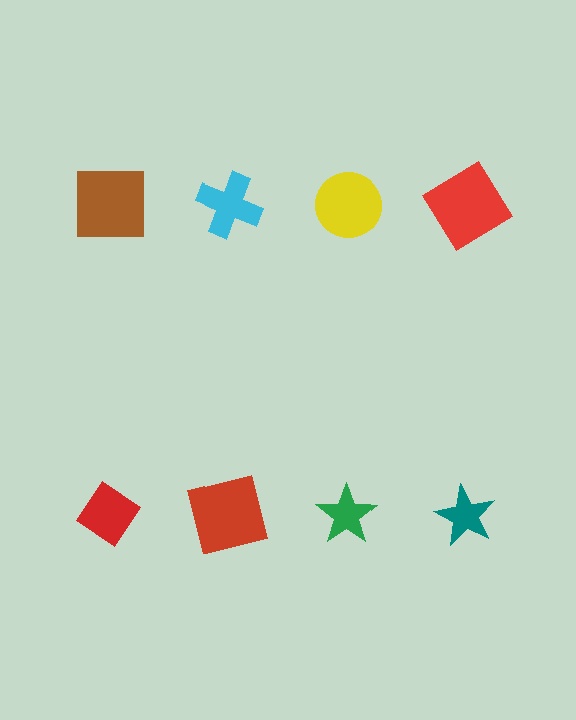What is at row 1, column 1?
A brown square.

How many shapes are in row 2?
4 shapes.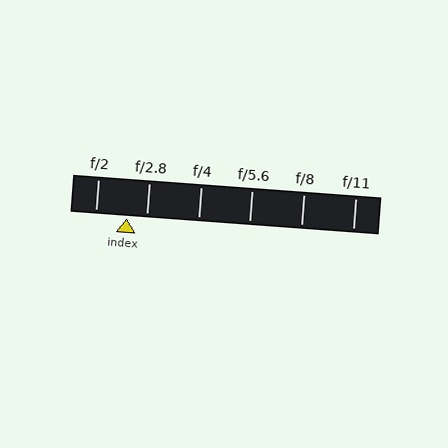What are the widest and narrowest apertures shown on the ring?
The widest aperture shown is f/2 and the narrowest is f/11.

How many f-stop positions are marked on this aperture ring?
There are 6 f-stop positions marked.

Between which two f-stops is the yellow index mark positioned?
The index mark is between f/2 and f/2.8.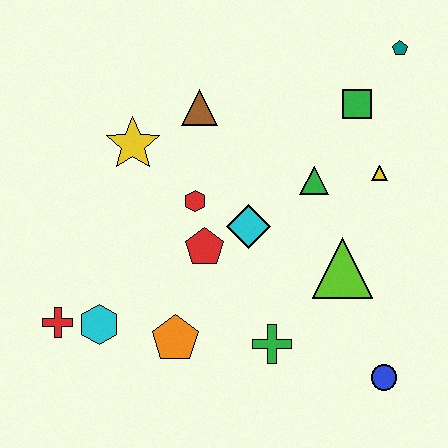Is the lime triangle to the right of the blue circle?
No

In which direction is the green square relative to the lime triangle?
The green square is above the lime triangle.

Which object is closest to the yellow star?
The brown triangle is closest to the yellow star.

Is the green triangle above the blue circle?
Yes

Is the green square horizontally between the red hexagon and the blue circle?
Yes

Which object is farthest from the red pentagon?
The teal pentagon is farthest from the red pentagon.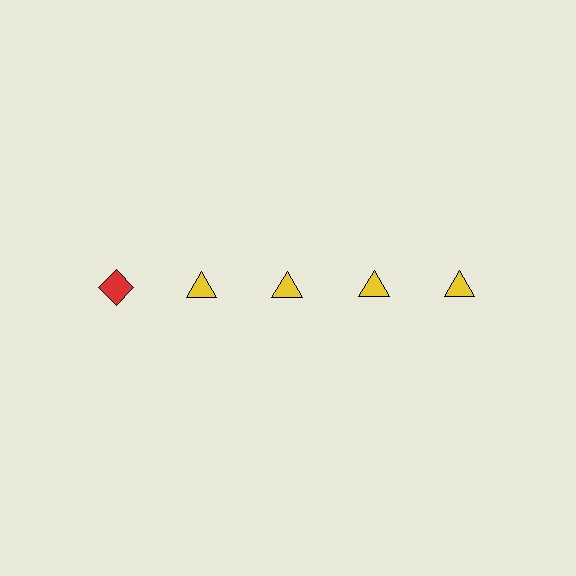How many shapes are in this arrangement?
There are 5 shapes arranged in a grid pattern.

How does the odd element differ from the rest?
It differs in both color (red instead of yellow) and shape (diamond instead of triangle).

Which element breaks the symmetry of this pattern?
The red diamond in the top row, leftmost column breaks the symmetry. All other shapes are yellow triangles.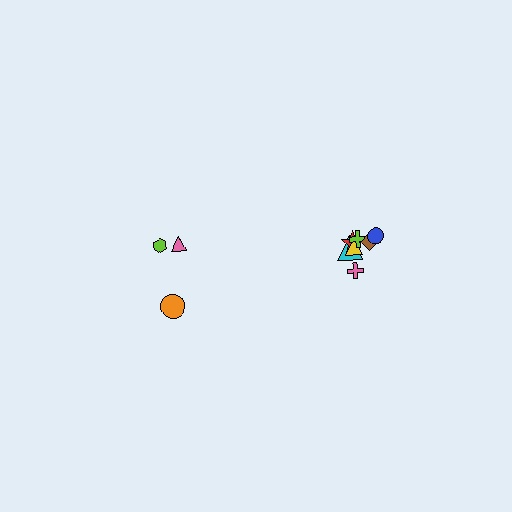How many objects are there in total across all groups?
There are 10 objects.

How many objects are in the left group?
There are 3 objects.